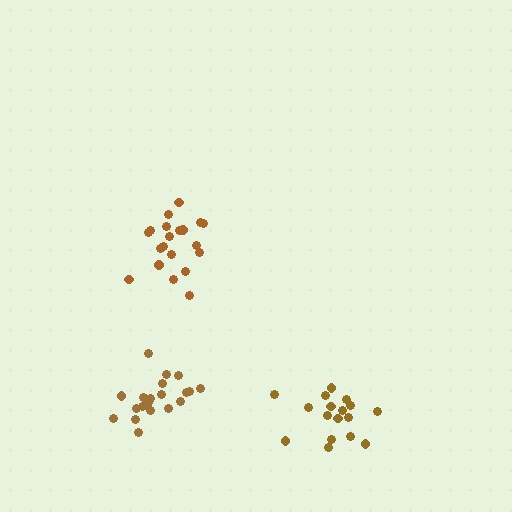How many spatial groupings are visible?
There are 3 spatial groupings.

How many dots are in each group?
Group 1: 21 dots, Group 2: 17 dots, Group 3: 20 dots (58 total).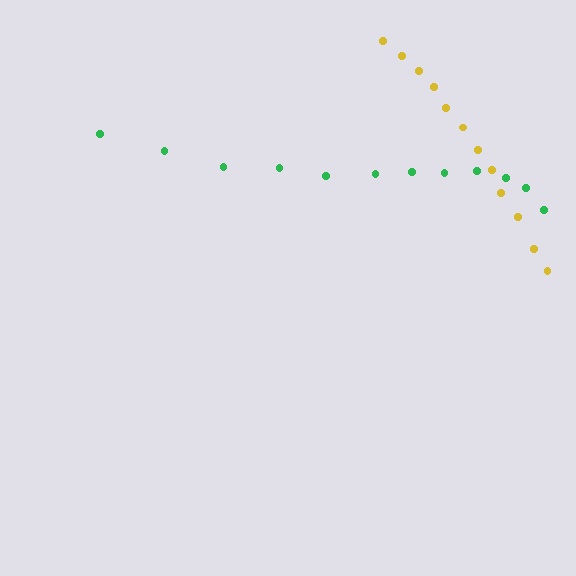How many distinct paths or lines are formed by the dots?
There are 2 distinct paths.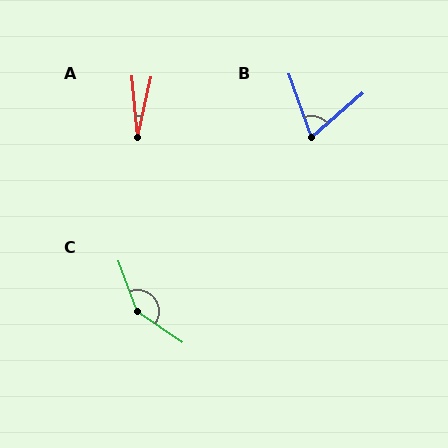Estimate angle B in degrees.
Approximately 69 degrees.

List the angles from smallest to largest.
A (18°), B (69°), C (145°).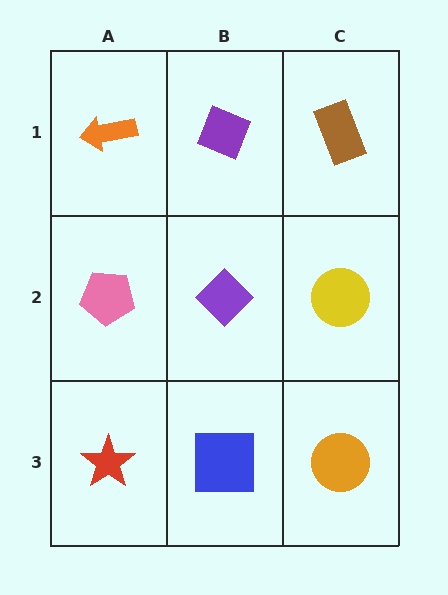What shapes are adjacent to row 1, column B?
A purple diamond (row 2, column B), an orange arrow (row 1, column A), a brown rectangle (row 1, column C).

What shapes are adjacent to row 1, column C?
A yellow circle (row 2, column C), a purple diamond (row 1, column B).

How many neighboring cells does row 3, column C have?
2.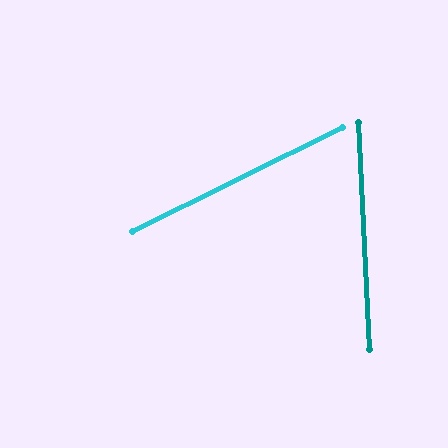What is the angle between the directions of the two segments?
Approximately 66 degrees.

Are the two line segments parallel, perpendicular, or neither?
Neither parallel nor perpendicular — they differ by about 66°.